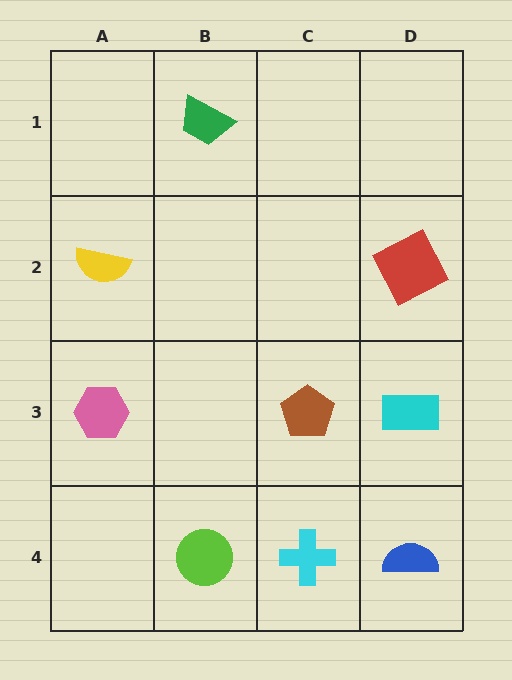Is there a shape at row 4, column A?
No, that cell is empty.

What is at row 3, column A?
A pink hexagon.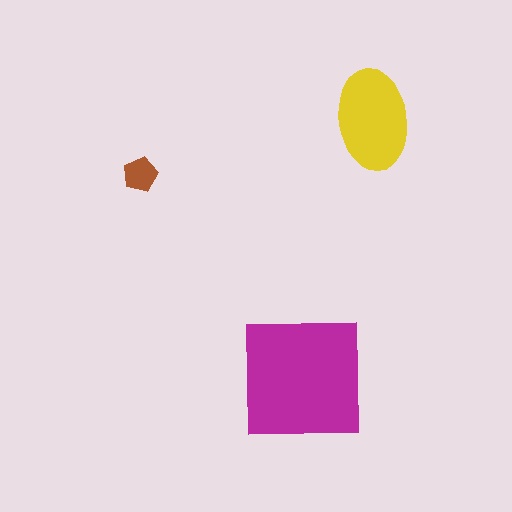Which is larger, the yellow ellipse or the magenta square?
The magenta square.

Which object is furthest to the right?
The yellow ellipse is rightmost.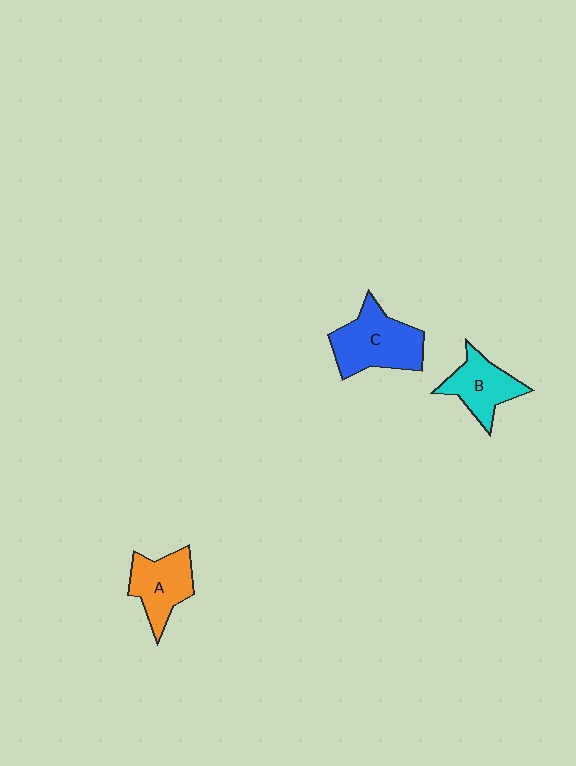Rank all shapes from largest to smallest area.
From largest to smallest: C (blue), A (orange), B (cyan).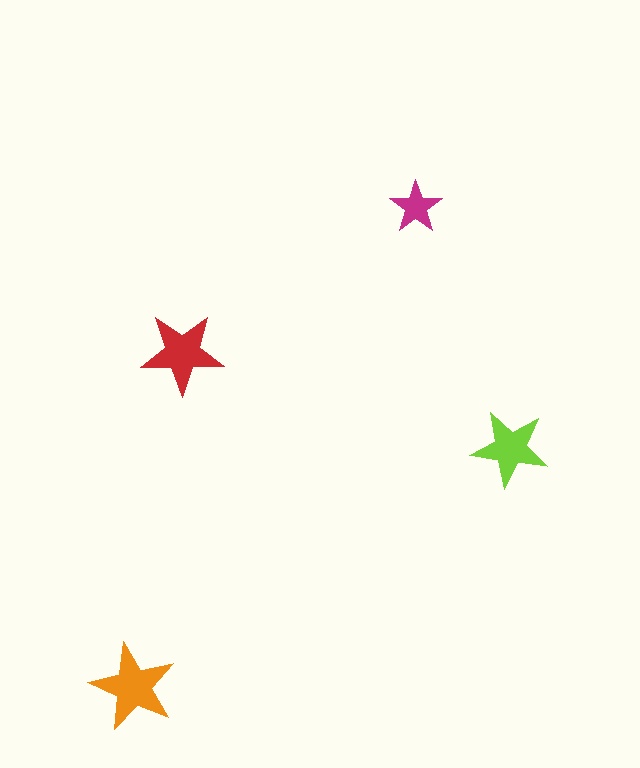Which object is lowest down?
The orange star is bottommost.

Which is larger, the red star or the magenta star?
The red one.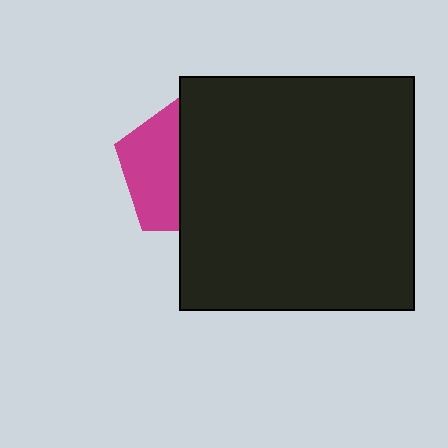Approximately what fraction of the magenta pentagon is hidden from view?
Roughly 58% of the magenta pentagon is hidden behind the black square.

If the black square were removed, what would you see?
You would see the complete magenta pentagon.